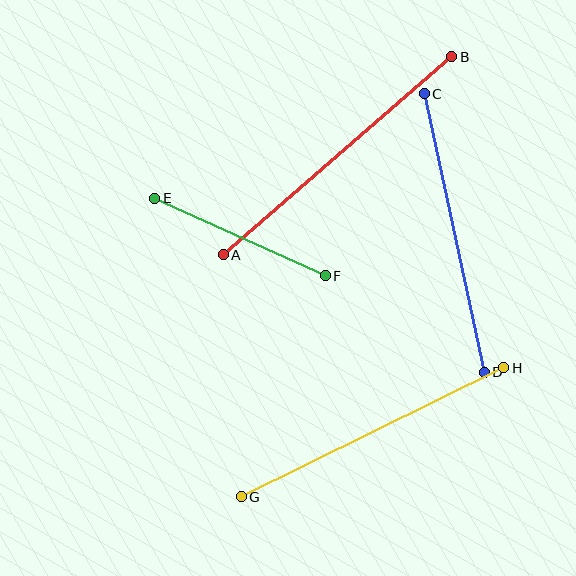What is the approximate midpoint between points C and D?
The midpoint is at approximately (454, 233) pixels.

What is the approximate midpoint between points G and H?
The midpoint is at approximately (373, 432) pixels.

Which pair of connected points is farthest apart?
Points A and B are farthest apart.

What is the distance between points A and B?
The distance is approximately 302 pixels.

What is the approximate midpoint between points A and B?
The midpoint is at approximately (337, 156) pixels.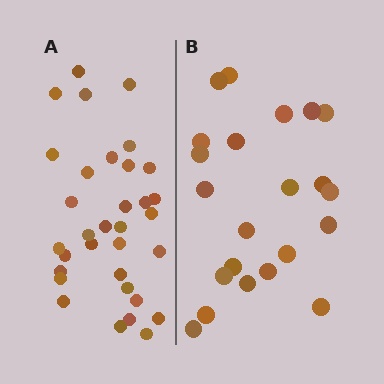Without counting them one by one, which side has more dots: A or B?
Region A (the left region) has more dots.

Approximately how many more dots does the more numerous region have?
Region A has roughly 12 or so more dots than region B.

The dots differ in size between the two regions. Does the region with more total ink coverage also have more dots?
No. Region B has more total ink coverage because its dots are larger, but region A actually contains more individual dots. Total area can be misleading — the number of items is what matters here.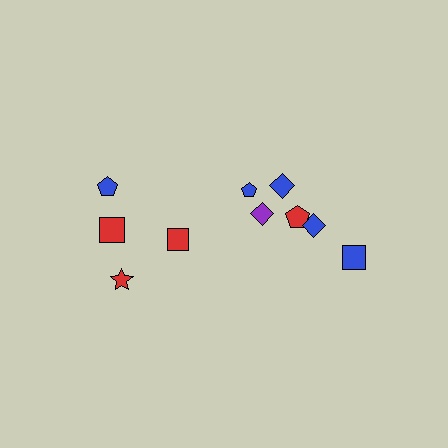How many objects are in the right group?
There are 6 objects.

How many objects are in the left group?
There are 4 objects.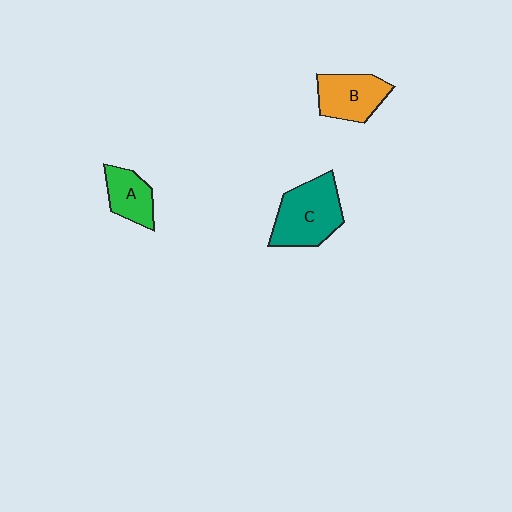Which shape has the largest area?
Shape C (teal).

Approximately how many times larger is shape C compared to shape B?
Approximately 1.3 times.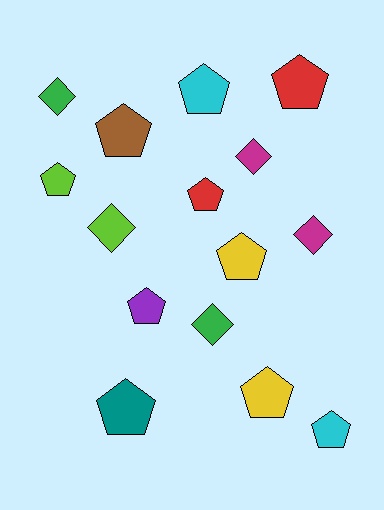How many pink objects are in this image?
There are no pink objects.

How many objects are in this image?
There are 15 objects.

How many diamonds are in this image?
There are 5 diamonds.